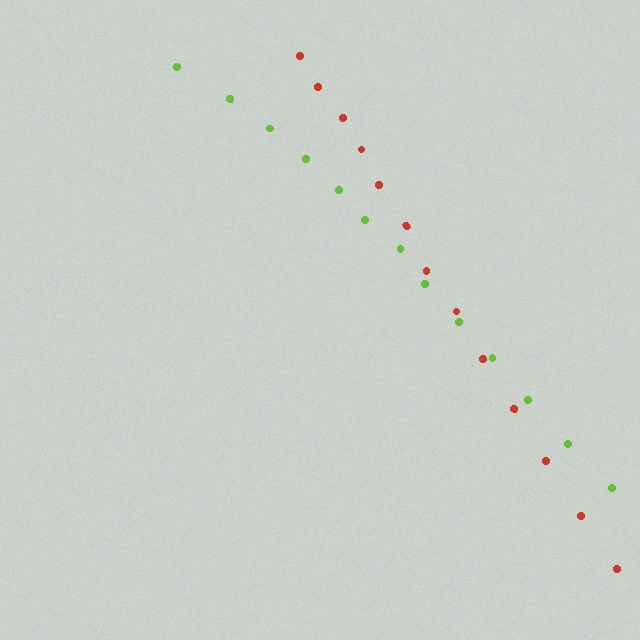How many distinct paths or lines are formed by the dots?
There are 2 distinct paths.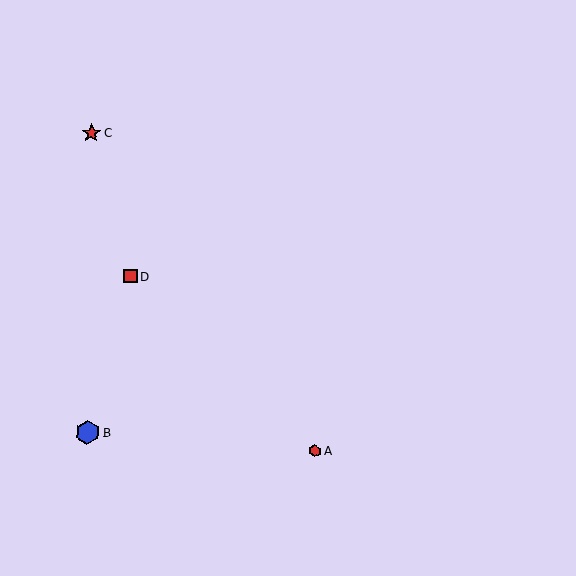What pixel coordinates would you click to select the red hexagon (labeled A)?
Click at (315, 451) to select the red hexagon A.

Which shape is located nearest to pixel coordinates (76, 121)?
The red star (labeled C) at (91, 133) is nearest to that location.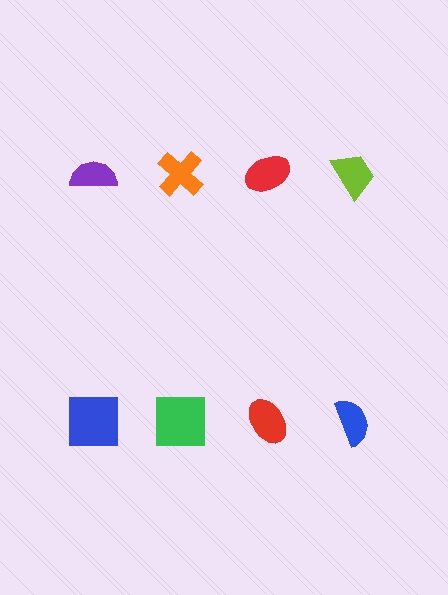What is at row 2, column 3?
A red ellipse.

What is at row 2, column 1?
A blue square.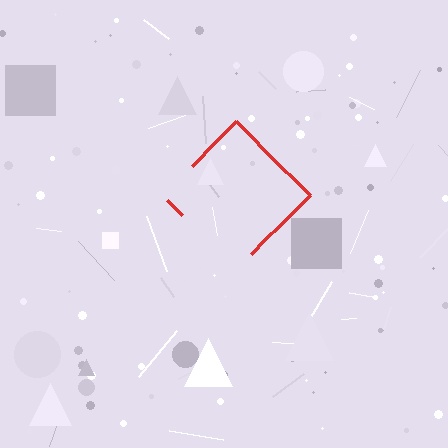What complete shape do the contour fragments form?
The contour fragments form a diamond.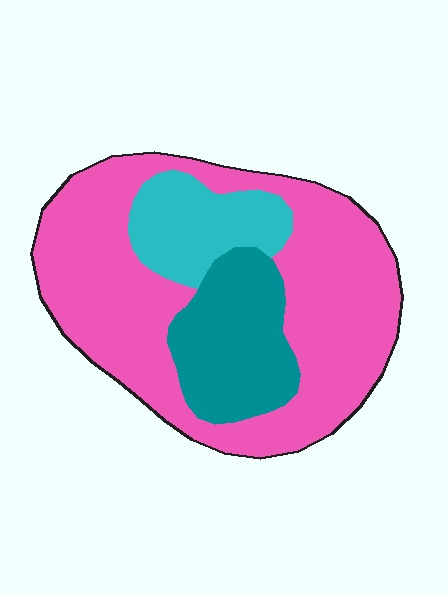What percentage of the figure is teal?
Teal covers 20% of the figure.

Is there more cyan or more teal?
Teal.